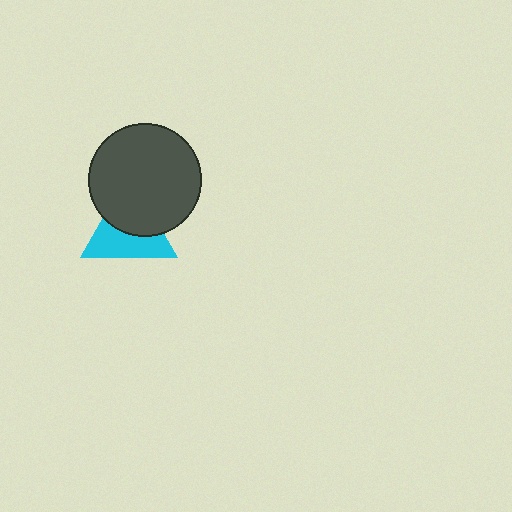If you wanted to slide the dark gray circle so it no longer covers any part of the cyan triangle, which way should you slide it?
Slide it up — that is the most direct way to separate the two shapes.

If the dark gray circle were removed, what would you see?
You would see the complete cyan triangle.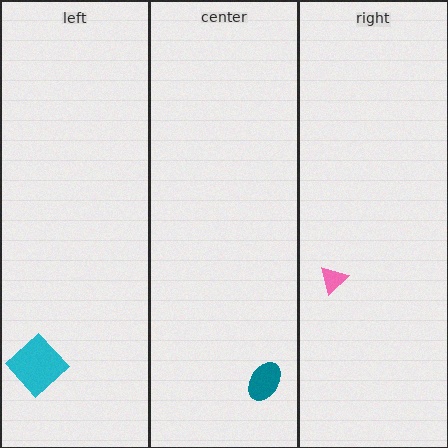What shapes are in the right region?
The pink triangle.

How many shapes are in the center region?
1.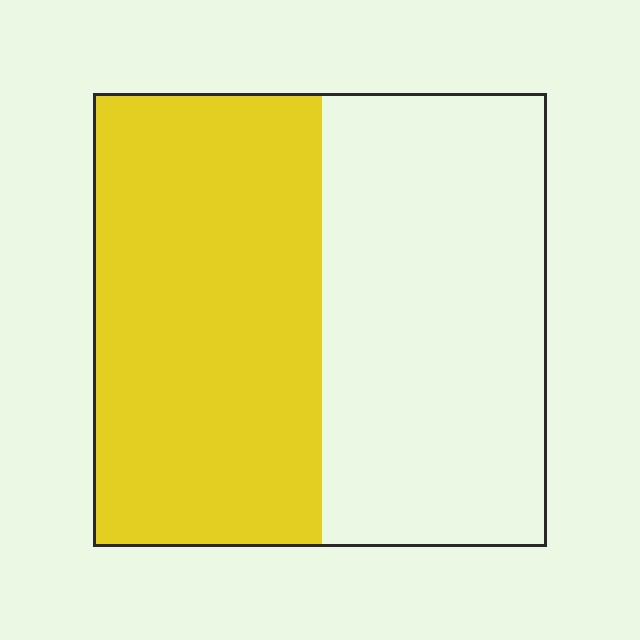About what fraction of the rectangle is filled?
About one half (1/2).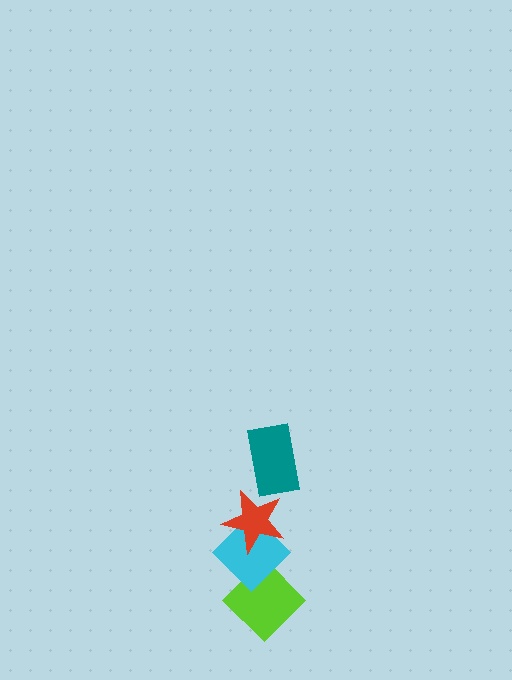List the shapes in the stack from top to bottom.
From top to bottom: the teal rectangle, the red star, the cyan diamond, the lime diamond.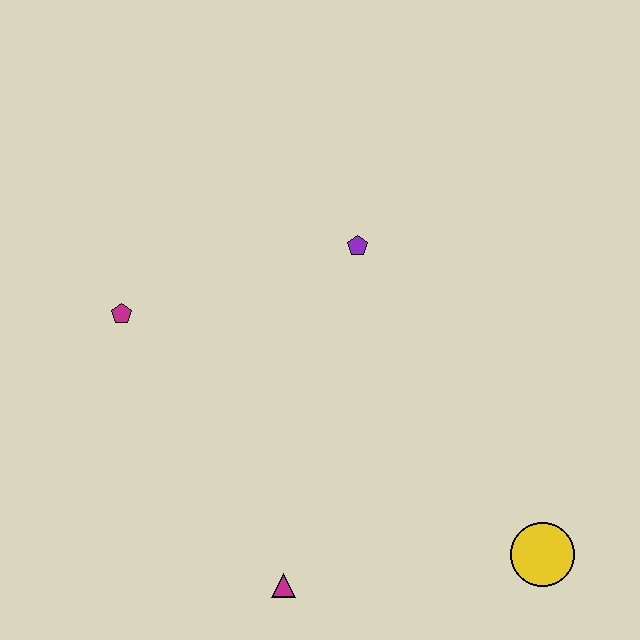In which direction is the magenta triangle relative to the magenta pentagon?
The magenta triangle is below the magenta pentagon.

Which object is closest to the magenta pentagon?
The purple pentagon is closest to the magenta pentagon.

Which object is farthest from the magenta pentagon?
The yellow circle is farthest from the magenta pentagon.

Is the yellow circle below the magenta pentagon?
Yes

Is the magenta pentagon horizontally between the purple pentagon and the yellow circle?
No